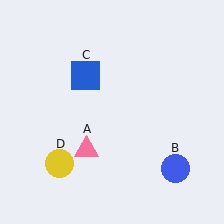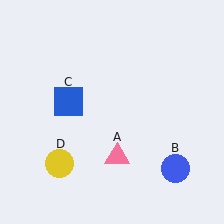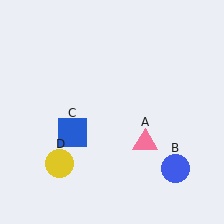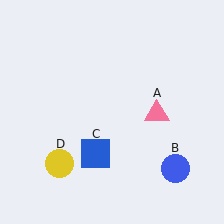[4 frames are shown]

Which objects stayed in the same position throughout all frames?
Blue circle (object B) and yellow circle (object D) remained stationary.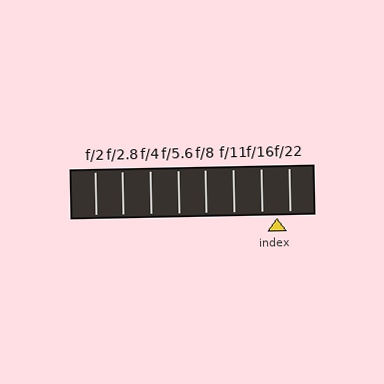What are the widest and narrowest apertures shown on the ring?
The widest aperture shown is f/2 and the narrowest is f/22.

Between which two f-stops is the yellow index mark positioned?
The index mark is between f/16 and f/22.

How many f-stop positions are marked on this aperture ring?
There are 8 f-stop positions marked.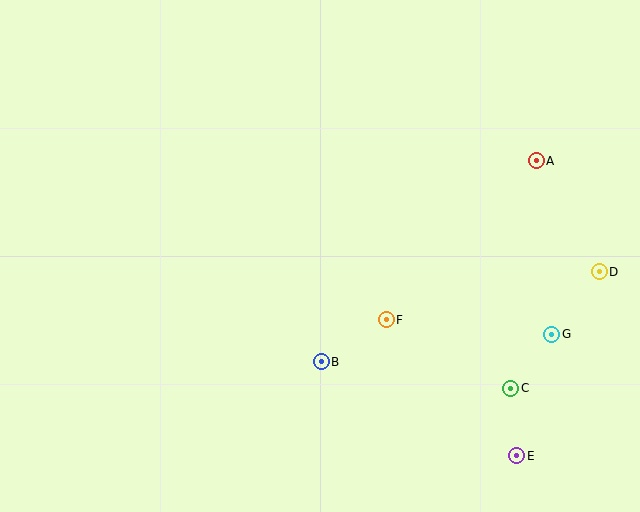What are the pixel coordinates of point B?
Point B is at (321, 362).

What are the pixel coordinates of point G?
Point G is at (552, 334).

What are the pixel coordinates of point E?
Point E is at (517, 456).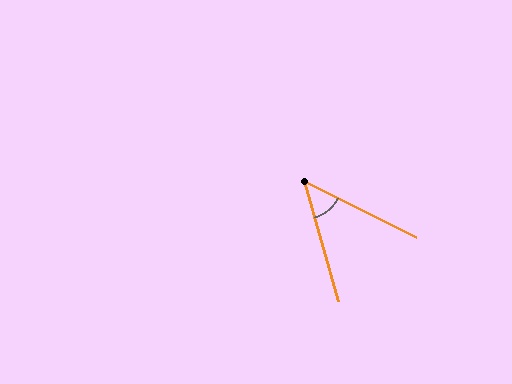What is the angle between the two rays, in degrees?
Approximately 48 degrees.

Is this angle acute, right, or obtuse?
It is acute.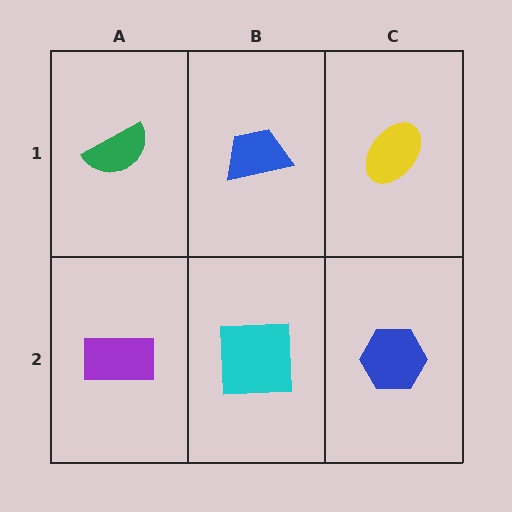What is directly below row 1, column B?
A cyan square.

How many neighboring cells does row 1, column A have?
2.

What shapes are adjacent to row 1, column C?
A blue hexagon (row 2, column C), a blue trapezoid (row 1, column B).